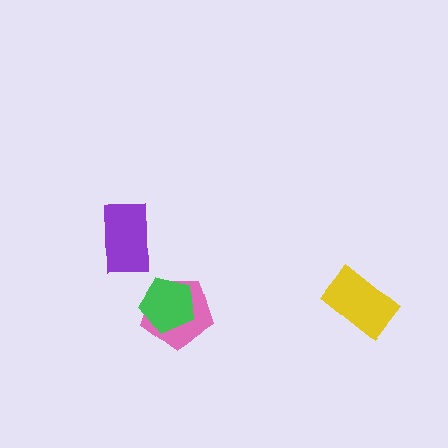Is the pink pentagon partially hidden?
Yes, it is partially covered by another shape.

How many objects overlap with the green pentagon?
1 object overlaps with the green pentagon.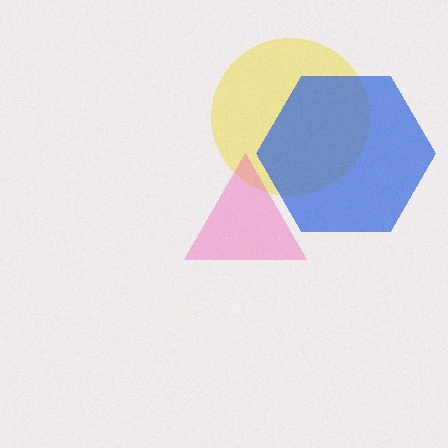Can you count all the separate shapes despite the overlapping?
Yes, there are 3 separate shapes.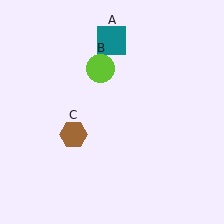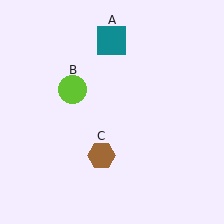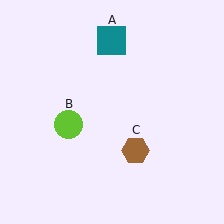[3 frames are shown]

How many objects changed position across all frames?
2 objects changed position: lime circle (object B), brown hexagon (object C).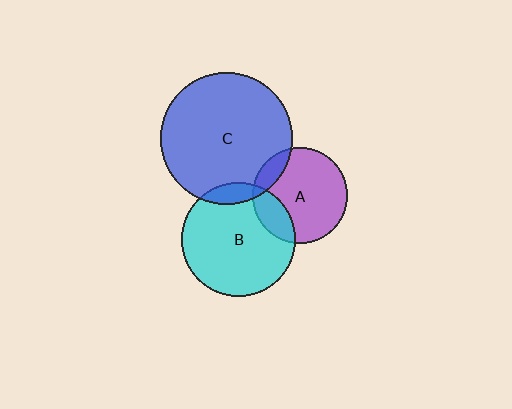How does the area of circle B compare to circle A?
Approximately 1.4 times.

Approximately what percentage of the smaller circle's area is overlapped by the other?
Approximately 15%.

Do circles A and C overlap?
Yes.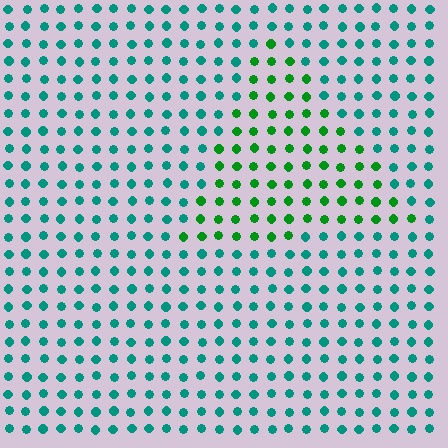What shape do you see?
I see a triangle.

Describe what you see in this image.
The image is filled with small teal elements in a uniform arrangement. A triangle-shaped region is visible where the elements are tinted to a slightly different hue, forming a subtle color boundary.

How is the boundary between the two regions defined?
The boundary is defined purely by a slight shift in hue (about 42 degrees). Spacing, size, and orientation are identical on both sides.